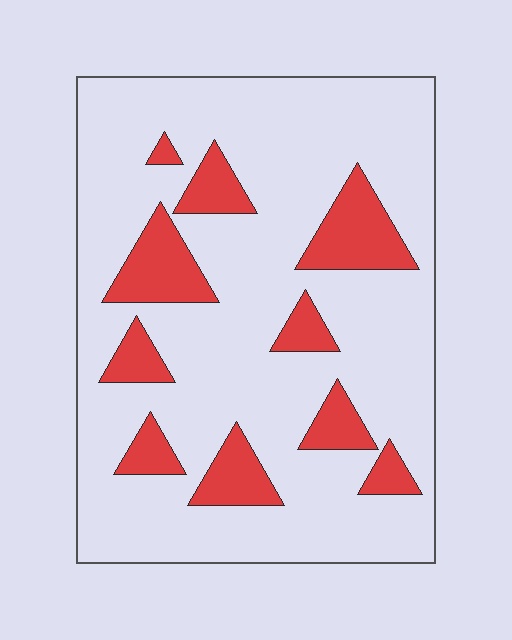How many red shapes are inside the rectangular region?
10.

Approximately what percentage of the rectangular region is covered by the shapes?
Approximately 20%.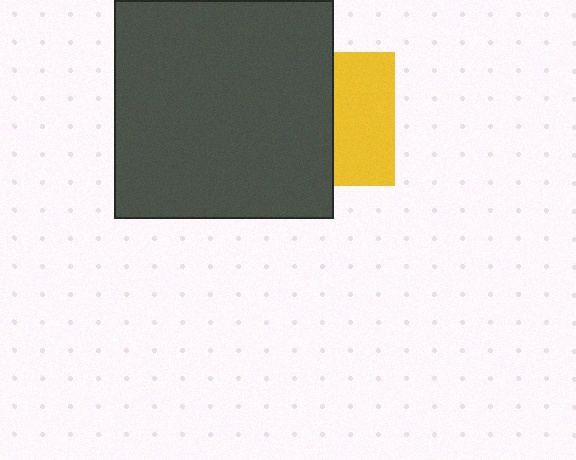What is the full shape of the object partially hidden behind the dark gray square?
The partially hidden object is a yellow square.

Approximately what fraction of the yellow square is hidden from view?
Roughly 54% of the yellow square is hidden behind the dark gray square.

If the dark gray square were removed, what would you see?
You would see the complete yellow square.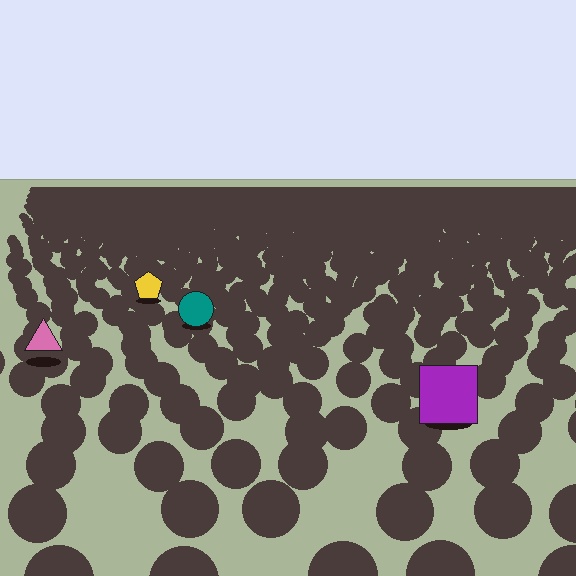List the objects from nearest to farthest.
From nearest to farthest: the purple square, the pink triangle, the teal circle, the yellow pentagon.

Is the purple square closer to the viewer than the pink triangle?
Yes. The purple square is closer — you can tell from the texture gradient: the ground texture is coarser near it.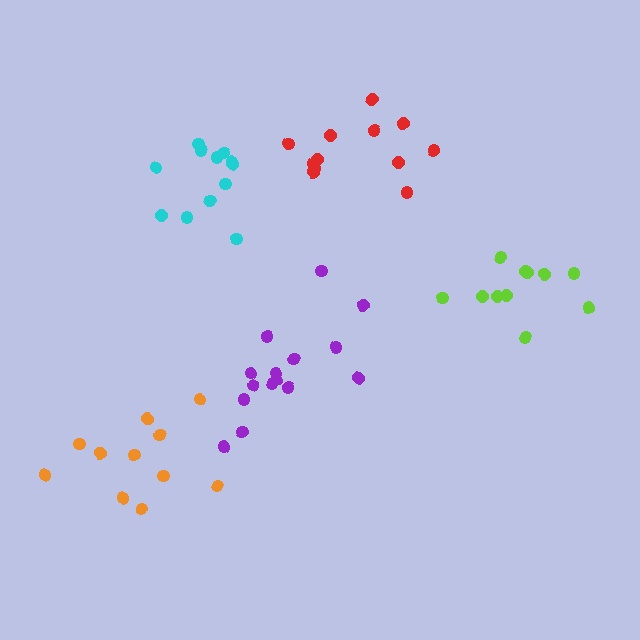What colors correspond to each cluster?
The clusters are colored: cyan, purple, orange, red, lime.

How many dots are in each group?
Group 1: 12 dots, Group 2: 15 dots, Group 3: 11 dots, Group 4: 12 dots, Group 5: 11 dots (61 total).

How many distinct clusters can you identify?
There are 5 distinct clusters.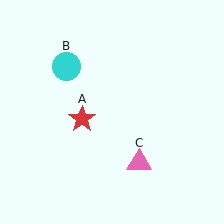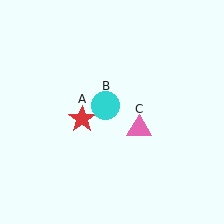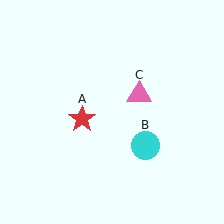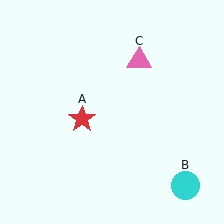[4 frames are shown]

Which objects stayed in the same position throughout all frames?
Red star (object A) remained stationary.